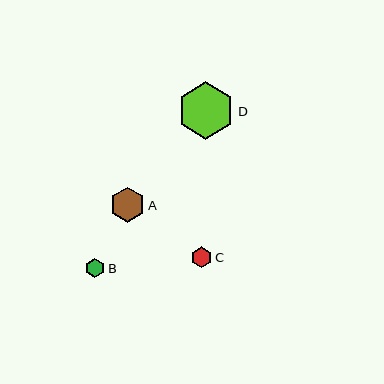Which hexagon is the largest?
Hexagon D is the largest with a size of approximately 57 pixels.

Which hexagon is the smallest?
Hexagon B is the smallest with a size of approximately 19 pixels.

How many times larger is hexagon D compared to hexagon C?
Hexagon D is approximately 2.7 times the size of hexagon C.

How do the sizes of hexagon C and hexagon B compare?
Hexagon C and hexagon B are approximately the same size.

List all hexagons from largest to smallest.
From largest to smallest: D, A, C, B.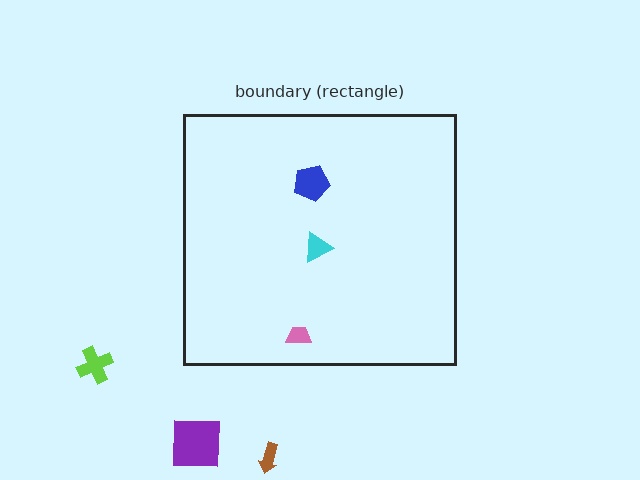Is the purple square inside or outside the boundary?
Outside.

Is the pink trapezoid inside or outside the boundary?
Inside.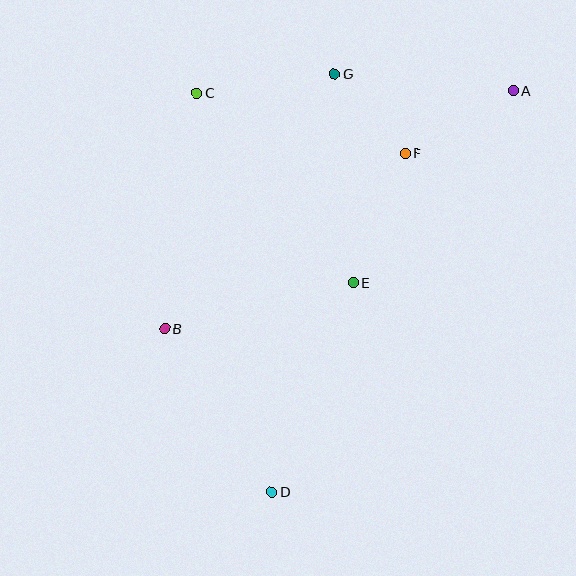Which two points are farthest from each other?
Points A and D are farthest from each other.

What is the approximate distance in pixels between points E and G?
The distance between E and G is approximately 210 pixels.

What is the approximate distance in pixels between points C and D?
The distance between C and D is approximately 406 pixels.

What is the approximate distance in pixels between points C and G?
The distance between C and G is approximately 139 pixels.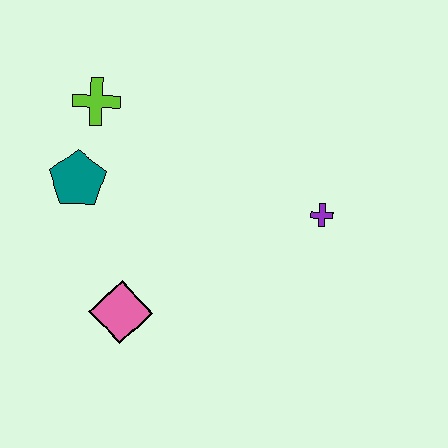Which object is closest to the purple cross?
The pink diamond is closest to the purple cross.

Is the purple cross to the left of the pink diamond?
No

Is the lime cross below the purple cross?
No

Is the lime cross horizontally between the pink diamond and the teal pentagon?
Yes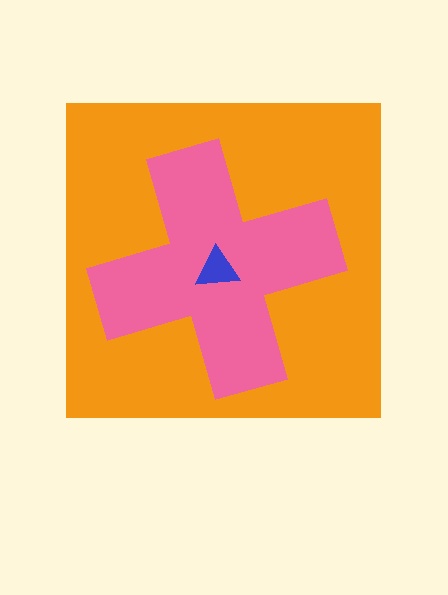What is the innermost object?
The blue triangle.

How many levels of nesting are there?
3.